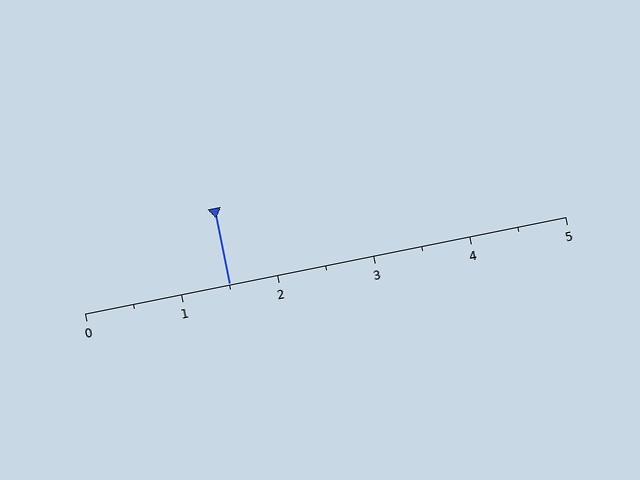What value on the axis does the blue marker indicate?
The marker indicates approximately 1.5.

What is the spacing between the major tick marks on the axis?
The major ticks are spaced 1 apart.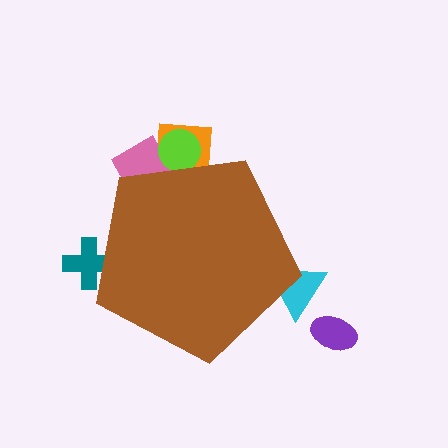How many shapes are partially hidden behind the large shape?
5 shapes are partially hidden.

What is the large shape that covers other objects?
A brown pentagon.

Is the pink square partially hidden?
Yes, the pink square is partially hidden behind the brown pentagon.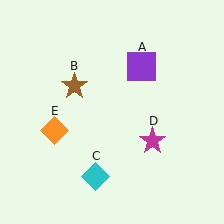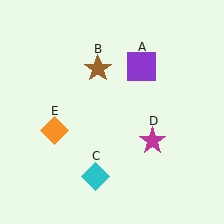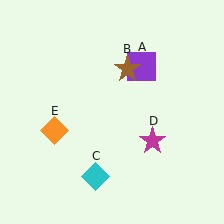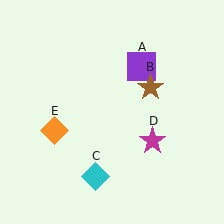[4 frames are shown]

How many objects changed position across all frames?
1 object changed position: brown star (object B).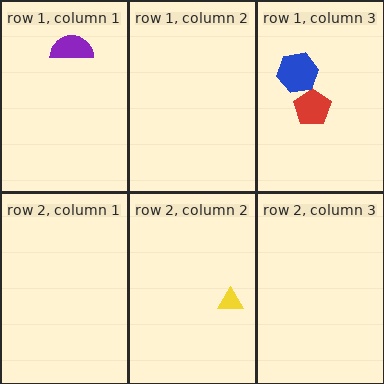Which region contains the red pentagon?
The row 1, column 3 region.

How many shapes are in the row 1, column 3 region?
2.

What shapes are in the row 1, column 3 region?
The red pentagon, the blue hexagon.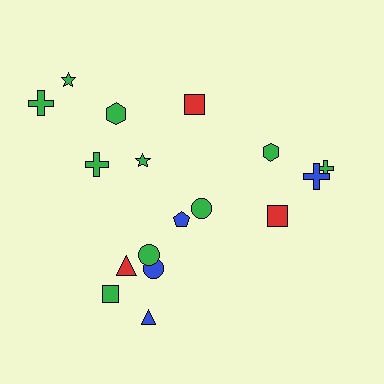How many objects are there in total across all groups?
There are 17 objects.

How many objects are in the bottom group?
There are 7 objects.